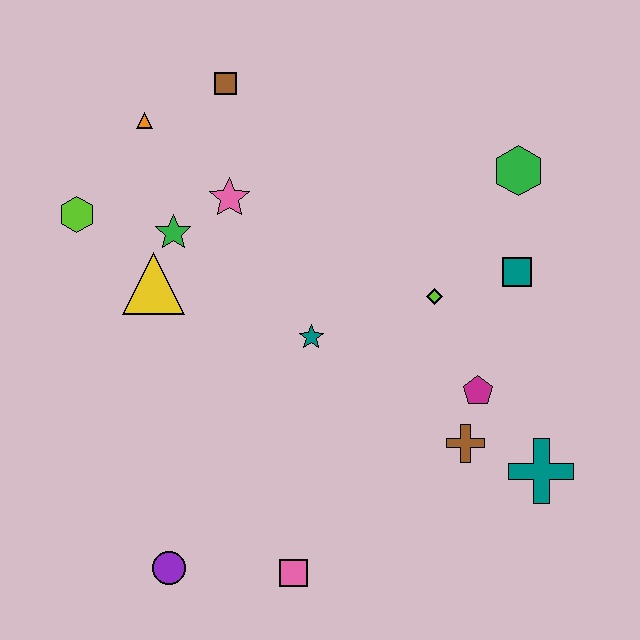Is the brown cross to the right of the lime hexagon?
Yes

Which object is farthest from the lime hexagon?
The teal cross is farthest from the lime hexagon.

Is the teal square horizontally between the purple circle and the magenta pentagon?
No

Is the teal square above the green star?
No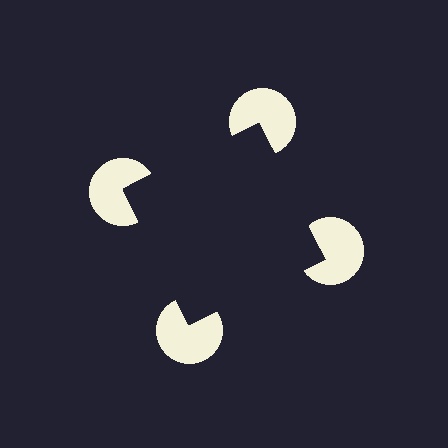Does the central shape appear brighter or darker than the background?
It typically appears slightly darker than the background, even though no actual brightness change is drawn.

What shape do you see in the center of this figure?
An illusory square — its edges are inferred from the aligned wedge cuts in the pac-man discs, not physically drawn.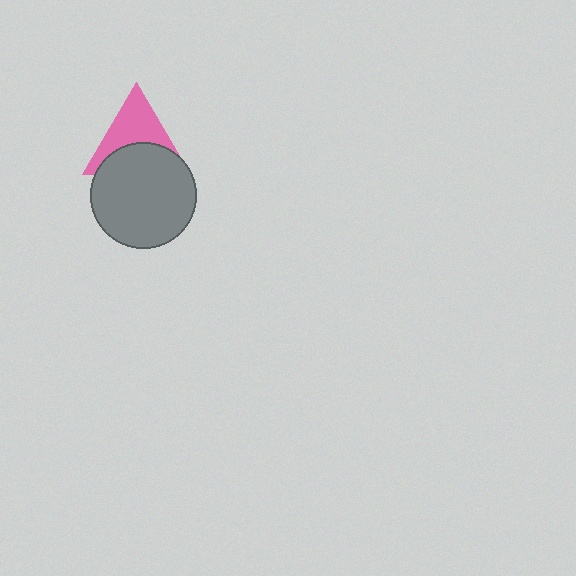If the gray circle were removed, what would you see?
You would see the complete pink triangle.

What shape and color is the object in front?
The object in front is a gray circle.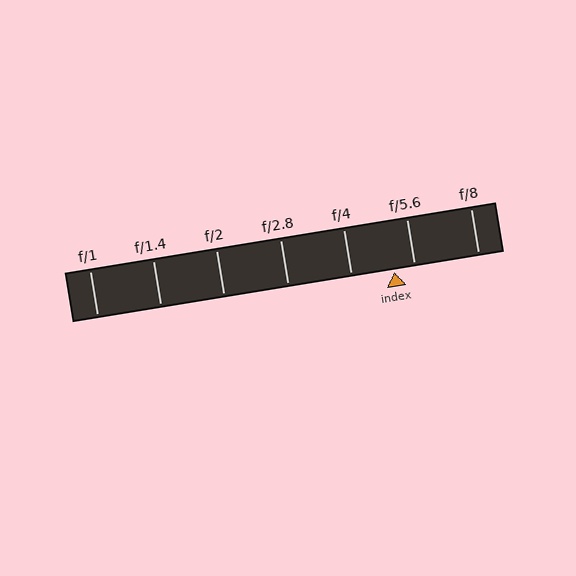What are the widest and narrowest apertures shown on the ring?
The widest aperture shown is f/1 and the narrowest is f/8.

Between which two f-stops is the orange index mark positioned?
The index mark is between f/4 and f/5.6.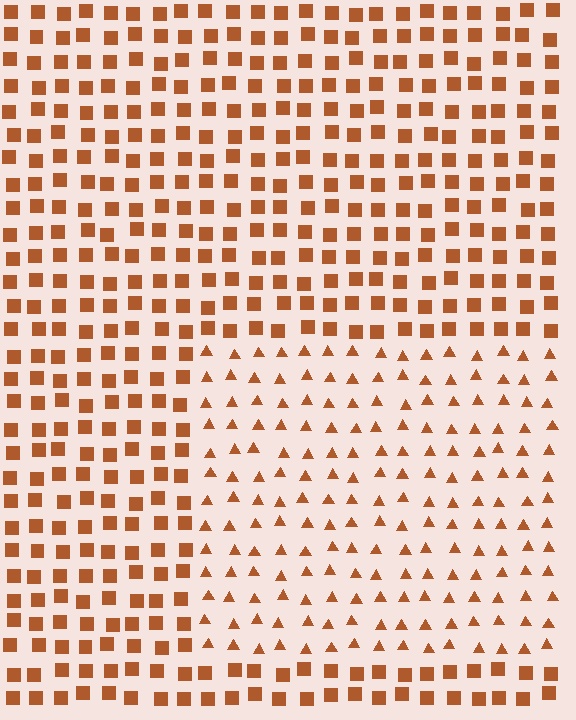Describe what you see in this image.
The image is filled with small brown elements arranged in a uniform grid. A rectangle-shaped region contains triangles, while the surrounding area contains squares. The boundary is defined purely by the change in element shape.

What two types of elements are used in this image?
The image uses triangles inside the rectangle region and squares outside it.